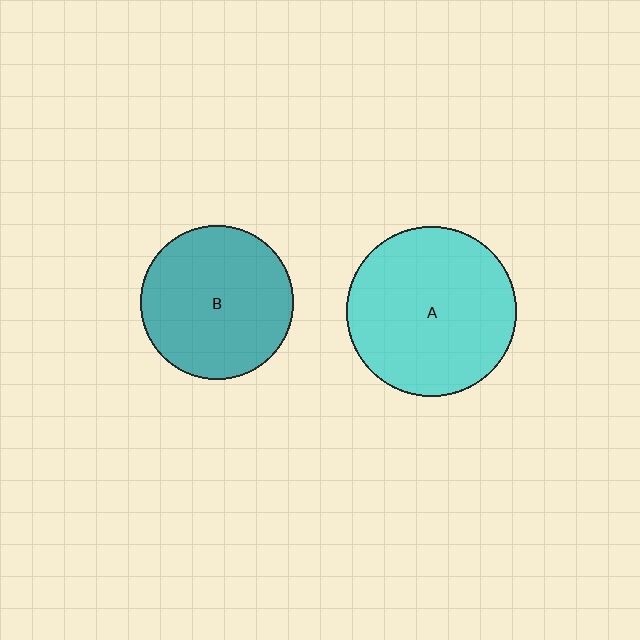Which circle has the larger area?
Circle A (cyan).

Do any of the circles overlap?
No, none of the circles overlap.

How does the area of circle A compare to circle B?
Approximately 1.2 times.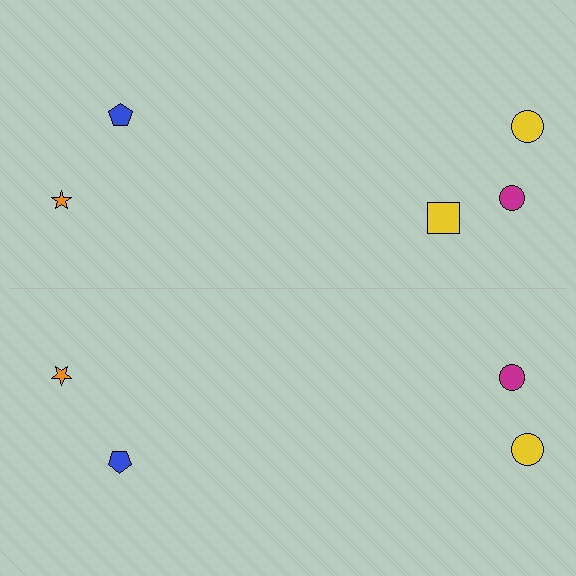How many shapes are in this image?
There are 9 shapes in this image.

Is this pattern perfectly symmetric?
No, the pattern is not perfectly symmetric. A yellow square is missing from the bottom side.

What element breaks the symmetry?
A yellow square is missing from the bottom side.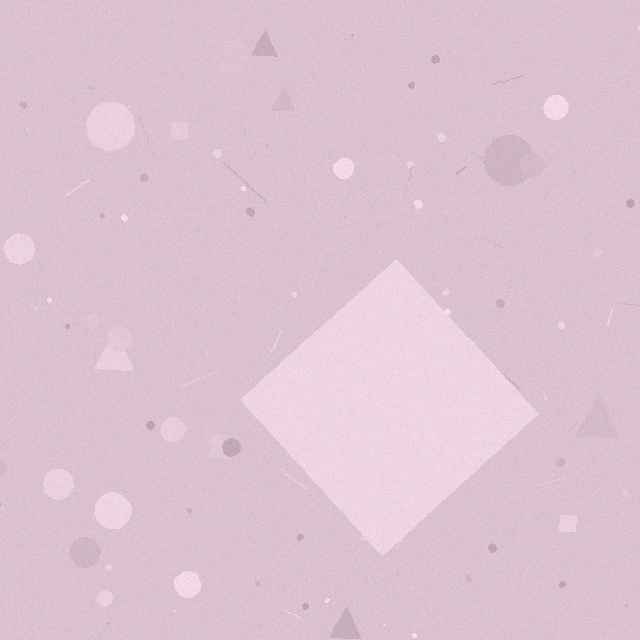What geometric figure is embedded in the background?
A diamond is embedded in the background.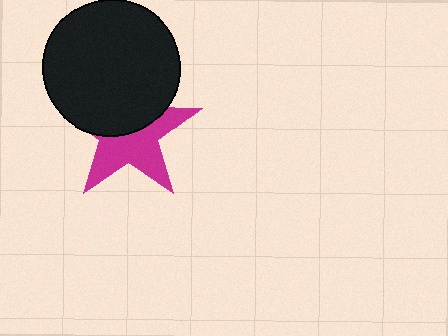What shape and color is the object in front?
The object in front is a black circle.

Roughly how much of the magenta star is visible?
About half of it is visible (roughly 54%).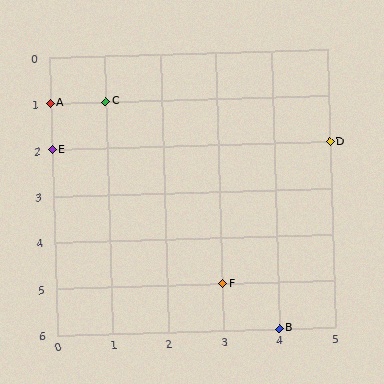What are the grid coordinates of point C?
Point C is at grid coordinates (1, 1).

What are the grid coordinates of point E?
Point E is at grid coordinates (0, 2).